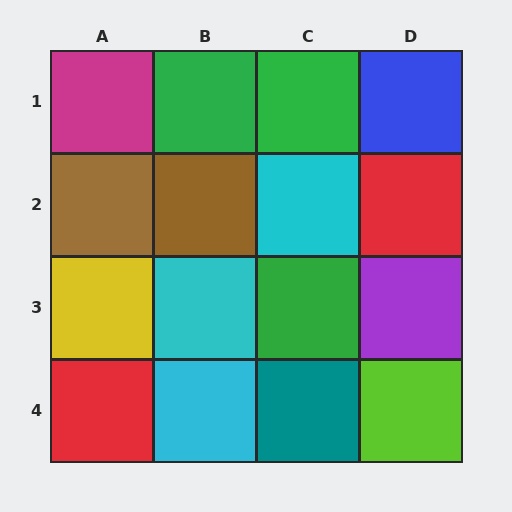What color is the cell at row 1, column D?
Blue.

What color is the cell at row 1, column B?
Green.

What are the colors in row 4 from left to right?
Red, cyan, teal, lime.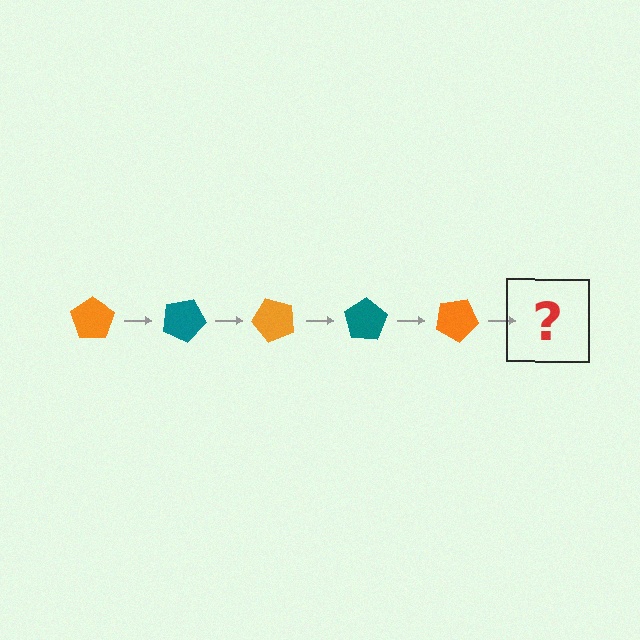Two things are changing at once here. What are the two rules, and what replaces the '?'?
The two rules are that it rotates 25 degrees each step and the color cycles through orange and teal. The '?' should be a teal pentagon, rotated 125 degrees from the start.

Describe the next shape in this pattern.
It should be a teal pentagon, rotated 125 degrees from the start.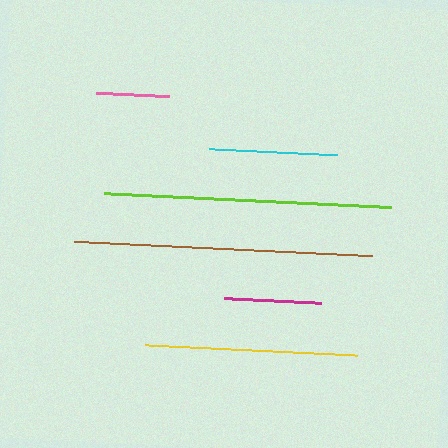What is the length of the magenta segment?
The magenta segment is approximately 98 pixels long.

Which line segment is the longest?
The brown line is the longest at approximately 298 pixels.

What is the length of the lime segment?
The lime segment is approximately 287 pixels long.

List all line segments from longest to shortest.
From longest to shortest: brown, lime, yellow, cyan, magenta, pink.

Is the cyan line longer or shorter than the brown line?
The brown line is longer than the cyan line.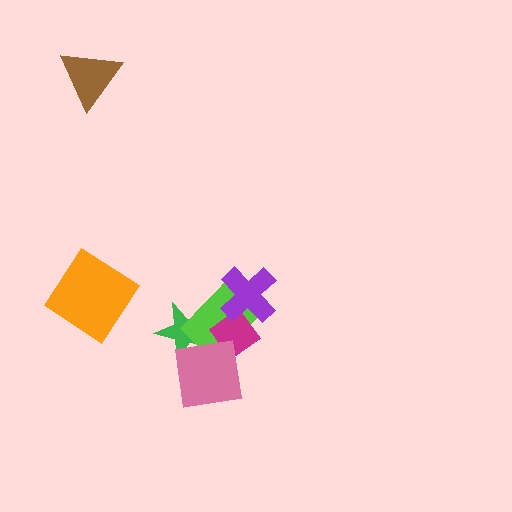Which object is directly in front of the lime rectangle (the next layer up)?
The magenta diamond is directly in front of the lime rectangle.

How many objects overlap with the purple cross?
2 objects overlap with the purple cross.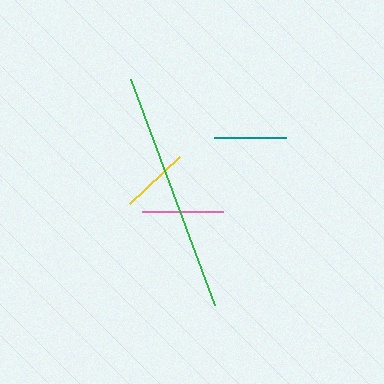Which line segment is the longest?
The green line is the longest at approximately 241 pixels.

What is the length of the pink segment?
The pink segment is approximately 81 pixels long.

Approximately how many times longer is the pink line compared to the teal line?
The pink line is approximately 1.1 times the length of the teal line.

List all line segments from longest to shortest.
From longest to shortest: green, pink, teal, yellow.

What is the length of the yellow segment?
The yellow segment is approximately 69 pixels long.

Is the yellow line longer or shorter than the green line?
The green line is longer than the yellow line.